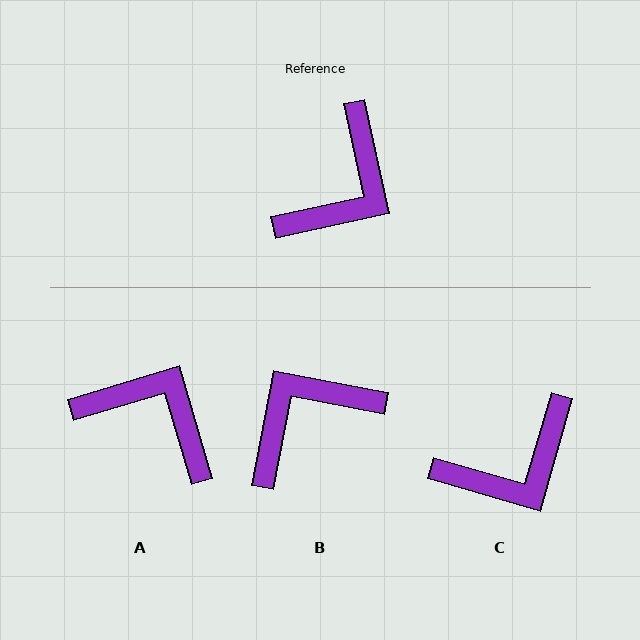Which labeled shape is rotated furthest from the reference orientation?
B, about 157 degrees away.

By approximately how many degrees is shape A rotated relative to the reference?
Approximately 94 degrees counter-clockwise.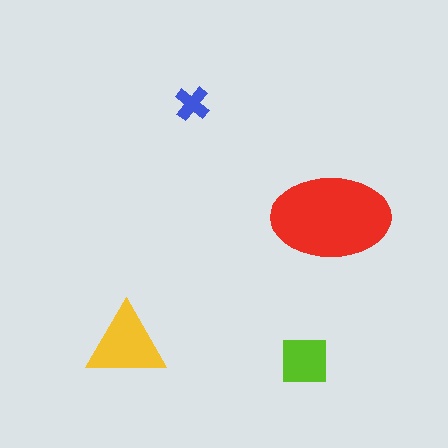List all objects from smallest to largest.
The blue cross, the lime square, the yellow triangle, the red ellipse.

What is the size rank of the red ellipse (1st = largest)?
1st.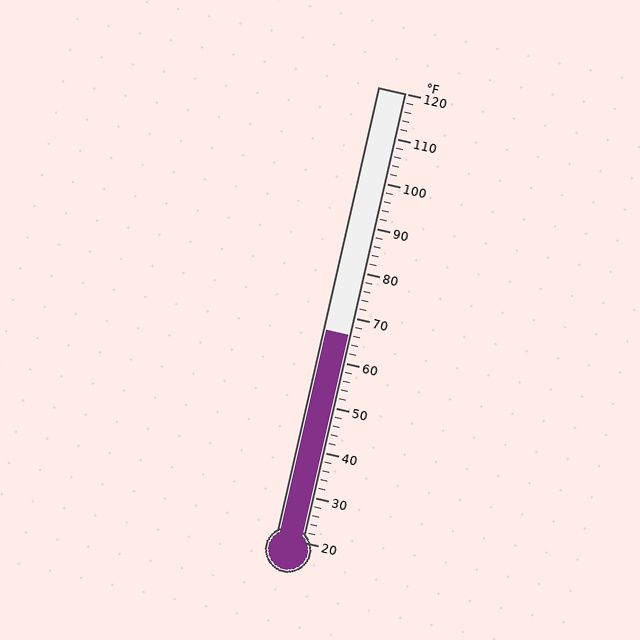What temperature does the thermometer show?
The thermometer shows approximately 66°F.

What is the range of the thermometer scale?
The thermometer scale ranges from 20°F to 120°F.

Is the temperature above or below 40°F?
The temperature is above 40°F.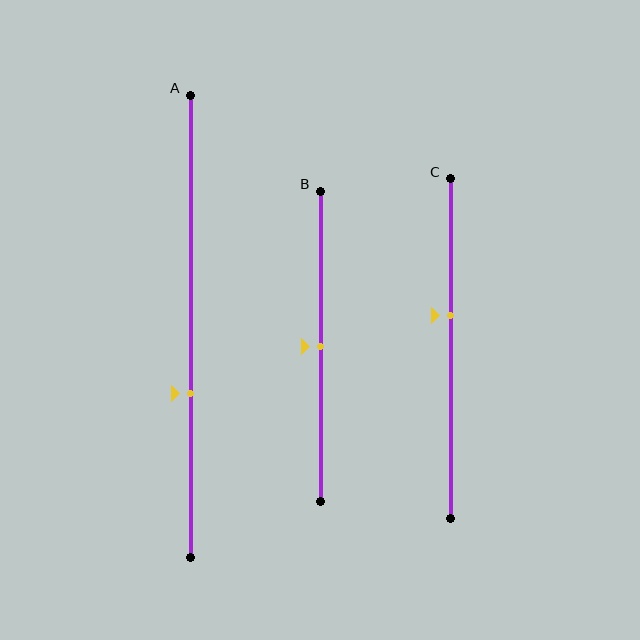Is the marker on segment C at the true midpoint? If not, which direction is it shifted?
No, the marker on segment C is shifted upward by about 10% of the segment length.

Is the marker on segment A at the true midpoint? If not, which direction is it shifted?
No, the marker on segment A is shifted downward by about 15% of the segment length.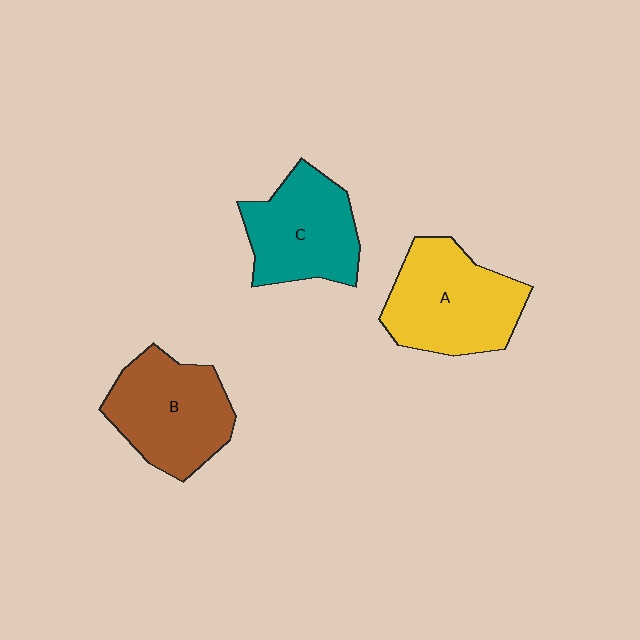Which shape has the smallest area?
Shape C (teal).